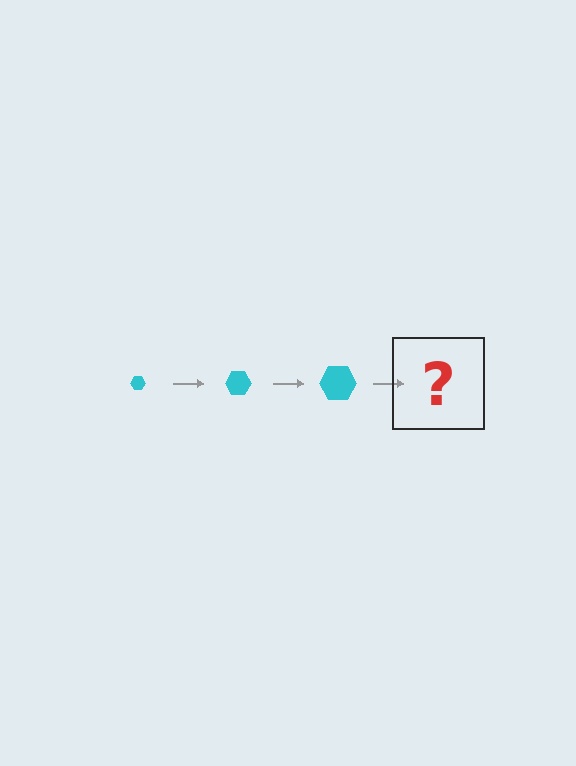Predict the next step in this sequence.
The next step is a cyan hexagon, larger than the previous one.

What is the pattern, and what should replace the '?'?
The pattern is that the hexagon gets progressively larger each step. The '?' should be a cyan hexagon, larger than the previous one.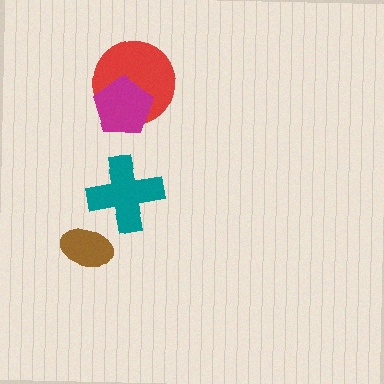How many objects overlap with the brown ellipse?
0 objects overlap with the brown ellipse.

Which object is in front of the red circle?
The magenta pentagon is in front of the red circle.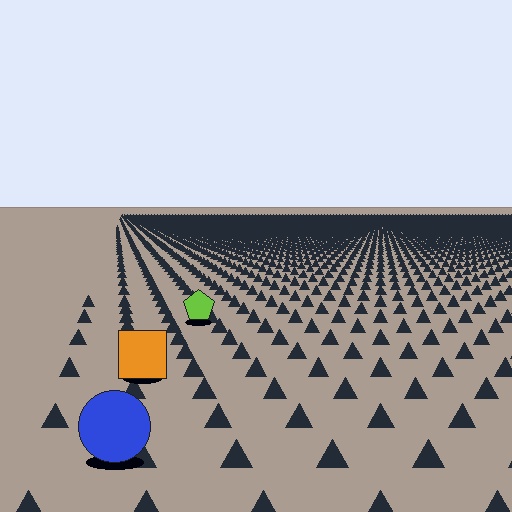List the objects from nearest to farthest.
From nearest to farthest: the blue circle, the orange square, the lime pentagon.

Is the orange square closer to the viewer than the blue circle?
No. The blue circle is closer — you can tell from the texture gradient: the ground texture is coarser near it.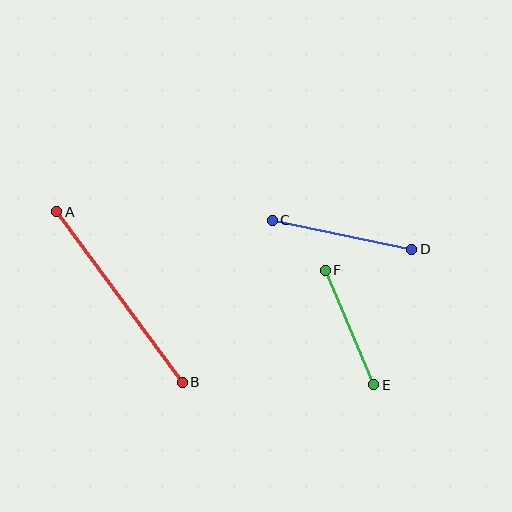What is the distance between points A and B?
The distance is approximately 212 pixels.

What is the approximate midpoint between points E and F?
The midpoint is at approximately (350, 327) pixels.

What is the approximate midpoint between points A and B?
The midpoint is at approximately (119, 297) pixels.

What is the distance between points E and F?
The distance is approximately 124 pixels.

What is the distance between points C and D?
The distance is approximately 142 pixels.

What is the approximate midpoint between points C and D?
The midpoint is at approximately (342, 235) pixels.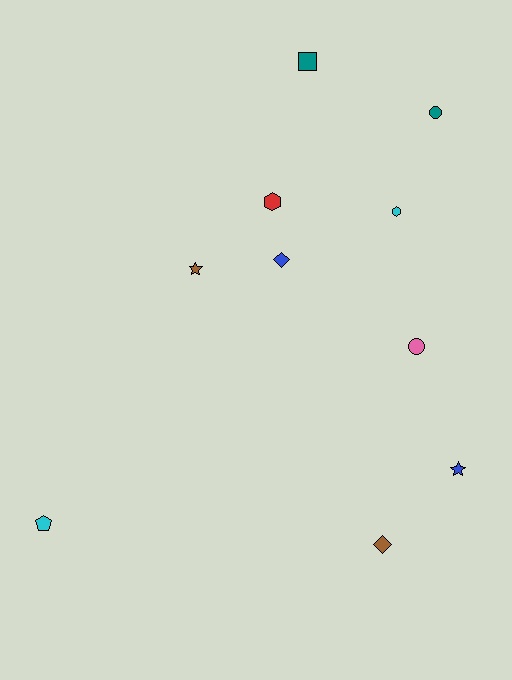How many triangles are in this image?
There are no triangles.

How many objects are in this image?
There are 10 objects.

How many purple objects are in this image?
There are no purple objects.